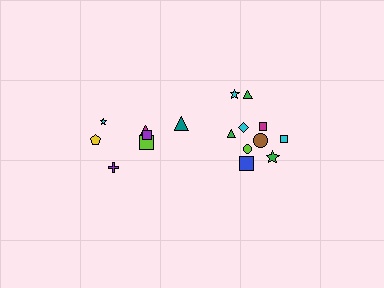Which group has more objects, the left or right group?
The right group.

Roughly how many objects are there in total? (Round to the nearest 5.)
Roughly 15 objects in total.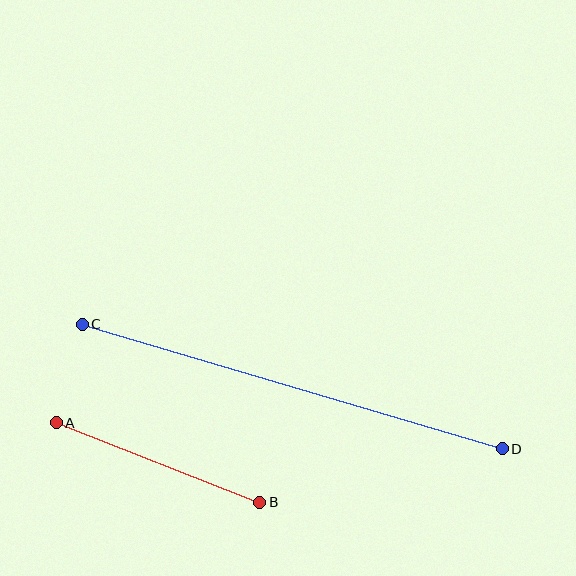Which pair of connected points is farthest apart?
Points C and D are farthest apart.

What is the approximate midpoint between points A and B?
The midpoint is at approximately (158, 462) pixels.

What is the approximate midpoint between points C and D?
The midpoint is at approximately (292, 386) pixels.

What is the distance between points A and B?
The distance is approximately 219 pixels.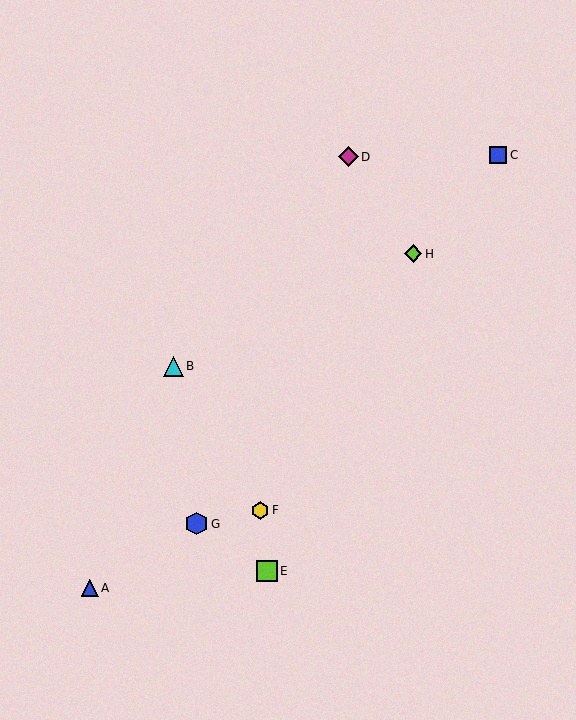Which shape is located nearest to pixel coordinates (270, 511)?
The yellow hexagon (labeled F) at (260, 510) is nearest to that location.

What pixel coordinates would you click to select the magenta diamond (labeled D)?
Click at (348, 157) to select the magenta diamond D.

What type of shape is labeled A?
Shape A is a blue triangle.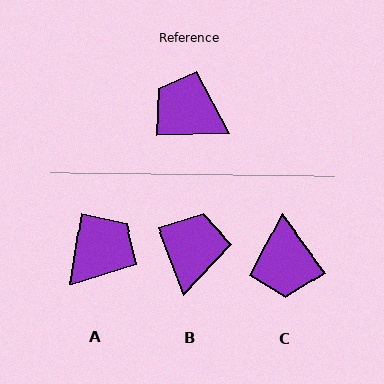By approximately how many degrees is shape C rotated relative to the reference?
Approximately 125 degrees counter-clockwise.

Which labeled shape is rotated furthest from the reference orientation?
C, about 125 degrees away.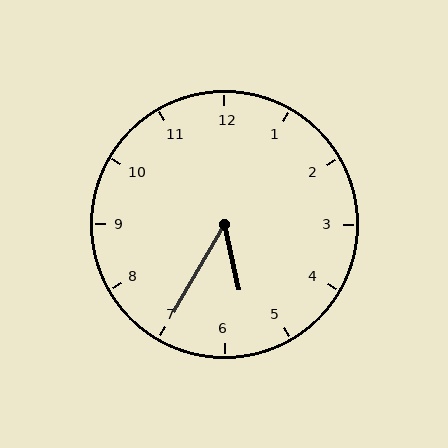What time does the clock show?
5:35.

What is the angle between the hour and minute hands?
Approximately 42 degrees.